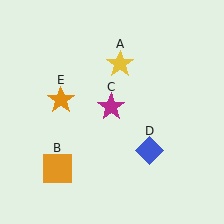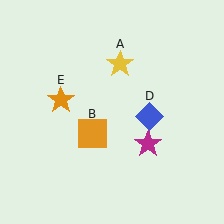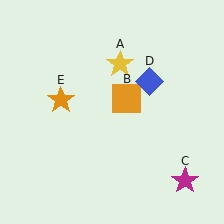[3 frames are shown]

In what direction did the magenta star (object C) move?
The magenta star (object C) moved down and to the right.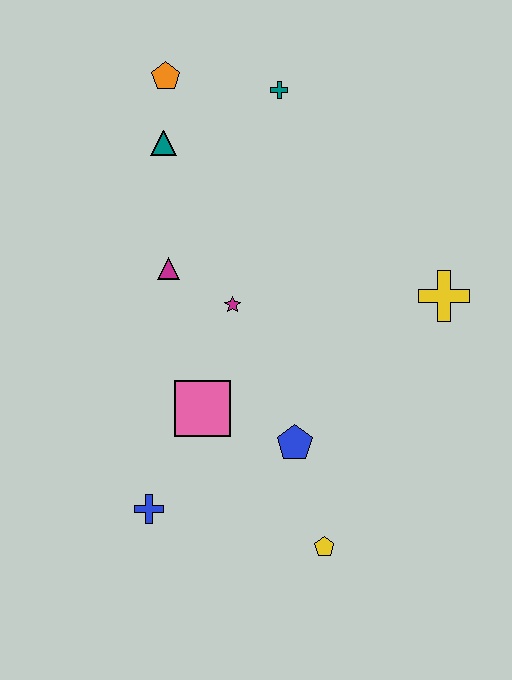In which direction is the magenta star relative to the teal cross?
The magenta star is below the teal cross.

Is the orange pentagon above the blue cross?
Yes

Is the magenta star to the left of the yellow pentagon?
Yes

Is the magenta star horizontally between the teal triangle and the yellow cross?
Yes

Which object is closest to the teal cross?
The orange pentagon is closest to the teal cross.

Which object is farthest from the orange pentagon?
The yellow pentagon is farthest from the orange pentagon.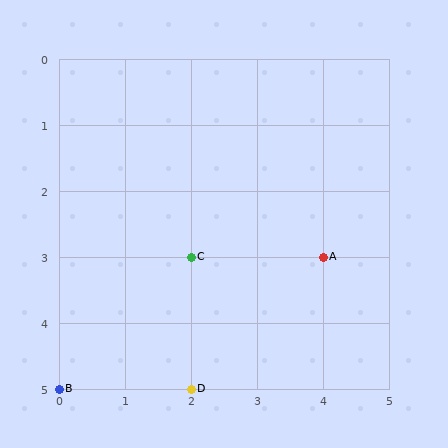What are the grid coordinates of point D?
Point D is at grid coordinates (2, 5).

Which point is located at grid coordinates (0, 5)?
Point B is at (0, 5).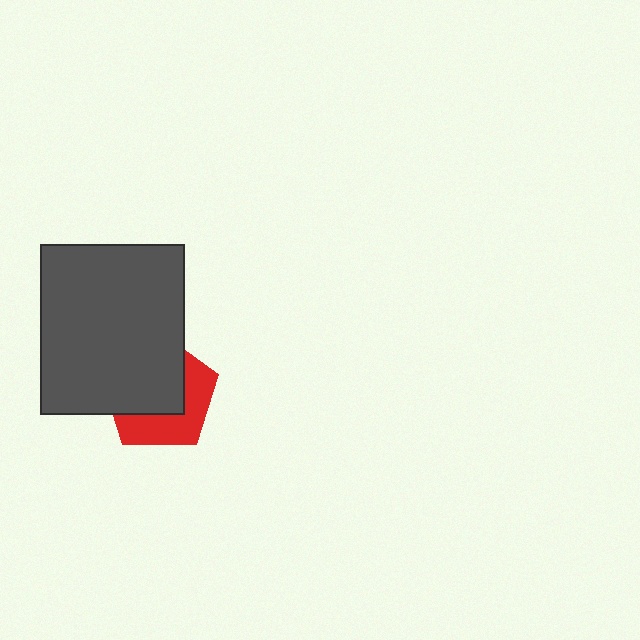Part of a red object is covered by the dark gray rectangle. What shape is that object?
It is a pentagon.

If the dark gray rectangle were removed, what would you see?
You would see the complete red pentagon.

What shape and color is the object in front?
The object in front is a dark gray rectangle.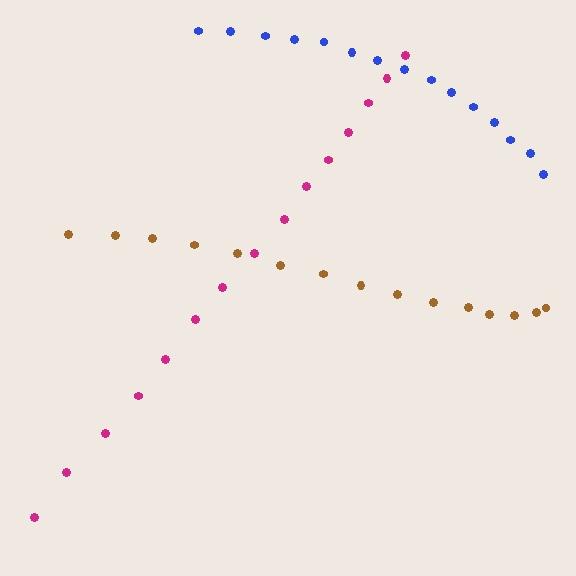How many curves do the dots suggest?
There are 3 distinct paths.